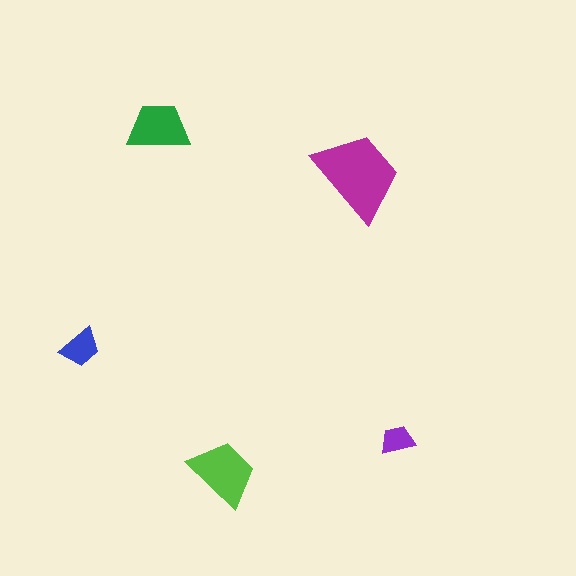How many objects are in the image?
There are 5 objects in the image.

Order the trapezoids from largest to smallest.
the magenta one, the lime one, the green one, the blue one, the purple one.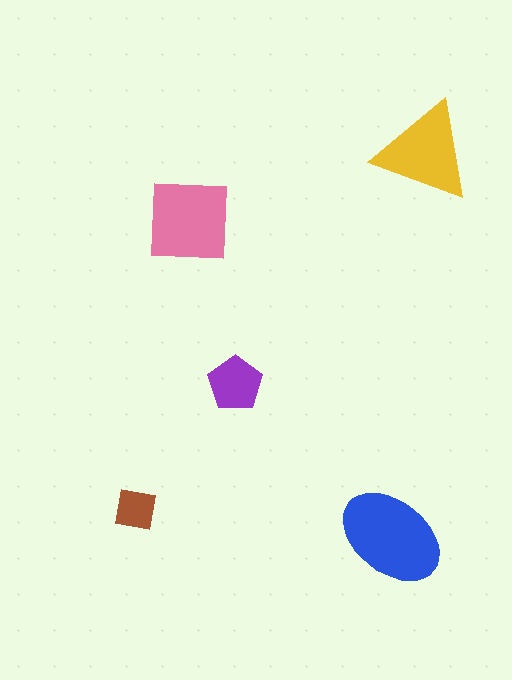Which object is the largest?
The blue ellipse.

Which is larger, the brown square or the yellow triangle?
The yellow triangle.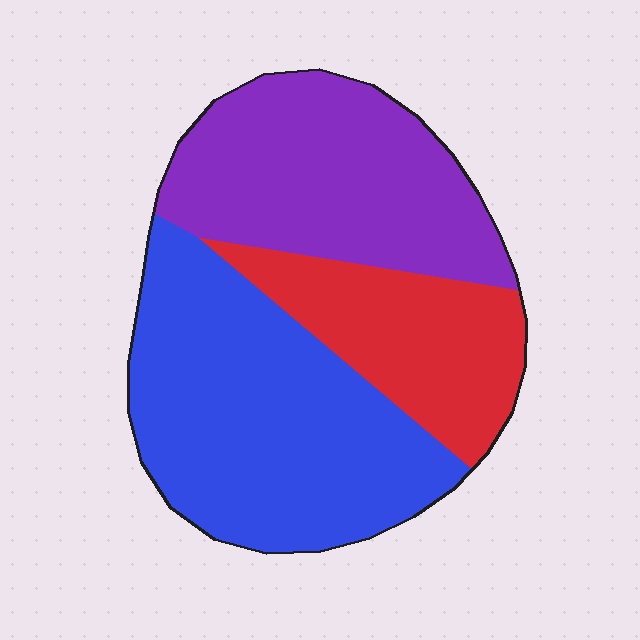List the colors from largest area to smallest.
From largest to smallest: blue, purple, red.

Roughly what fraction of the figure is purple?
Purple takes up between a quarter and a half of the figure.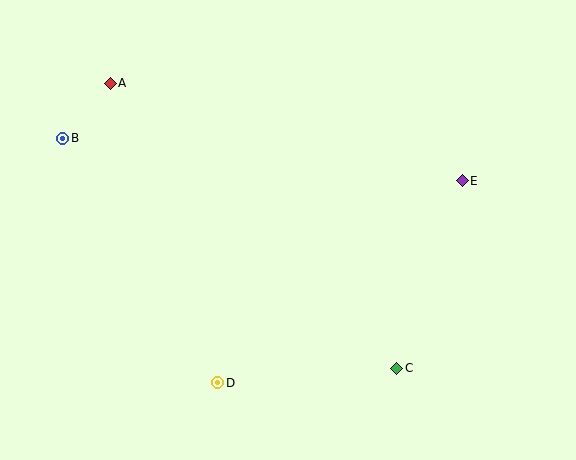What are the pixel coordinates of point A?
Point A is at (110, 83).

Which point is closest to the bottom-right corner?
Point C is closest to the bottom-right corner.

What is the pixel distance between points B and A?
The distance between B and A is 73 pixels.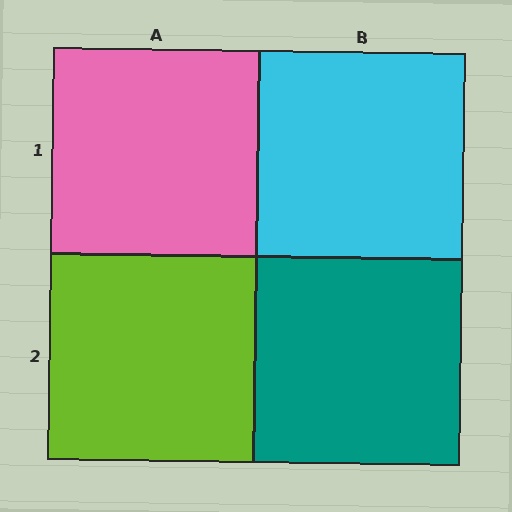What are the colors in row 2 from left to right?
Lime, teal.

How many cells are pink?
1 cell is pink.